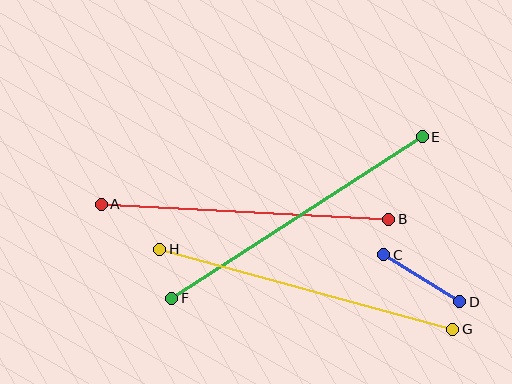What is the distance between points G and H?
The distance is approximately 304 pixels.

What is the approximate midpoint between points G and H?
The midpoint is at approximately (306, 289) pixels.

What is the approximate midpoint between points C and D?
The midpoint is at approximately (422, 278) pixels.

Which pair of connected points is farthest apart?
Points G and H are farthest apart.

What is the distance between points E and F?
The distance is approximately 298 pixels.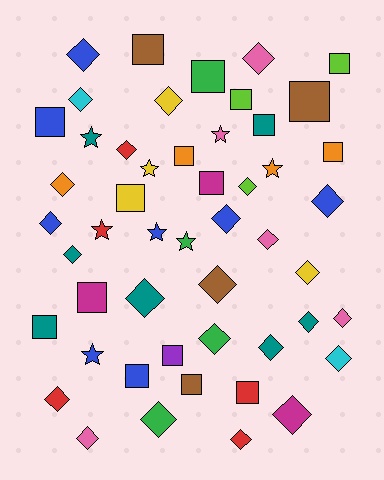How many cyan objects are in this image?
There are 2 cyan objects.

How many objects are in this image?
There are 50 objects.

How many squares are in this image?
There are 17 squares.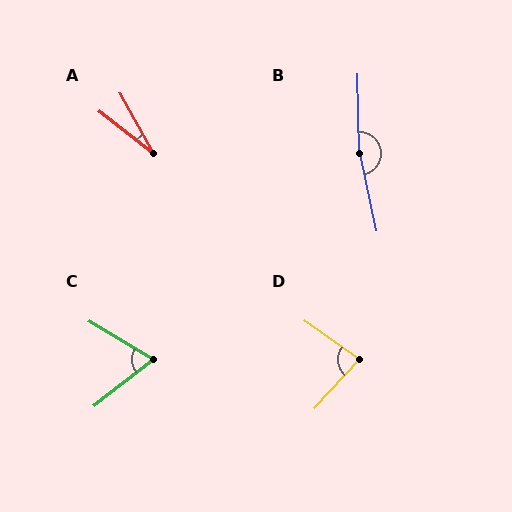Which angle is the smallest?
A, at approximately 24 degrees.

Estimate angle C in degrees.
Approximately 69 degrees.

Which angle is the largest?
B, at approximately 169 degrees.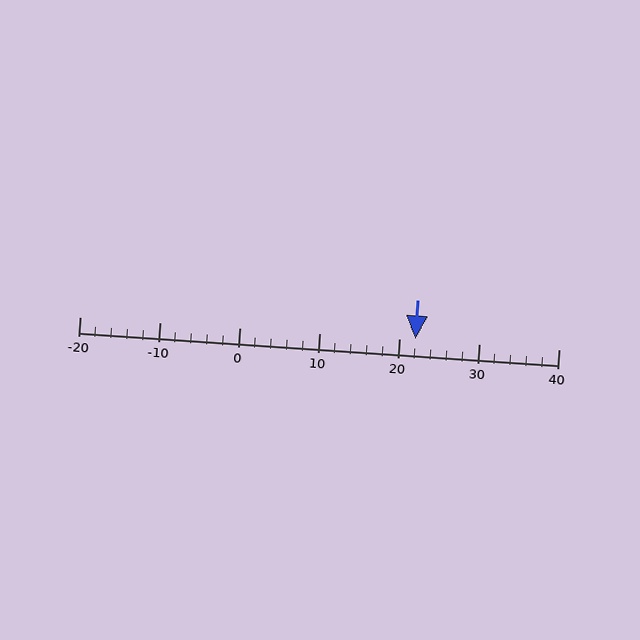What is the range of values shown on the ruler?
The ruler shows values from -20 to 40.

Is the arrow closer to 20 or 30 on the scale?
The arrow is closer to 20.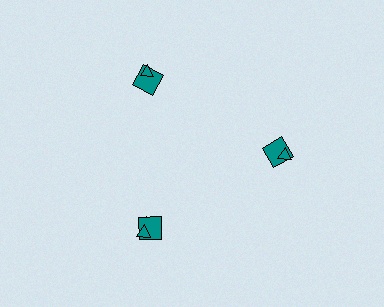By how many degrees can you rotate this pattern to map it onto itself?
The pattern maps onto itself every 120 degrees of rotation.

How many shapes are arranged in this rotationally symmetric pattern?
There are 9 shapes, arranged in 3 groups of 3.